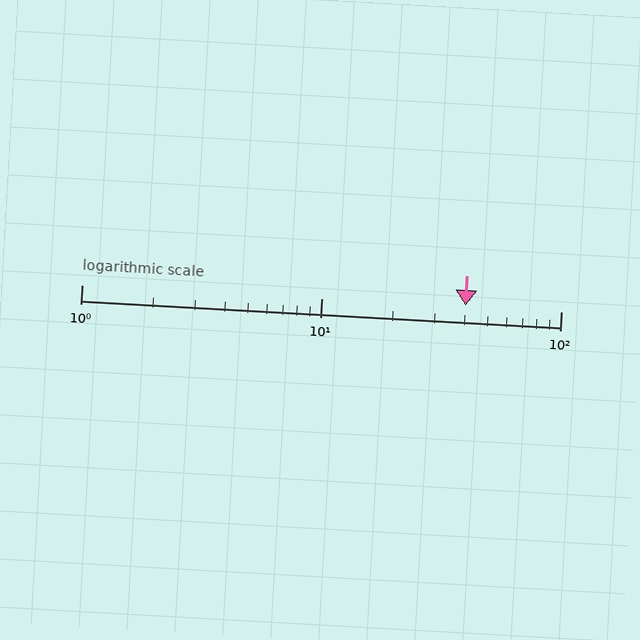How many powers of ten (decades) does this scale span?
The scale spans 2 decades, from 1 to 100.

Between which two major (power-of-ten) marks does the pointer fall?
The pointer is between 10 and 100.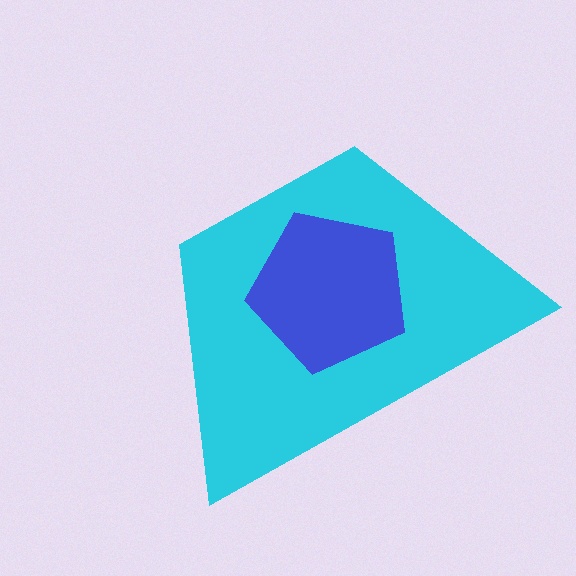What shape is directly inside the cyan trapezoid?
The blue pentagon.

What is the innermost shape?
The blue pentagon.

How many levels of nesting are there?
2.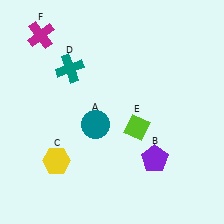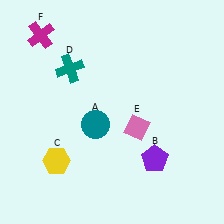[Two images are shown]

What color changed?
The diamond (E) changed from lime in Image 1 to pink in Image 2.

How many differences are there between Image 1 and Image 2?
There is 1 difference between the two images.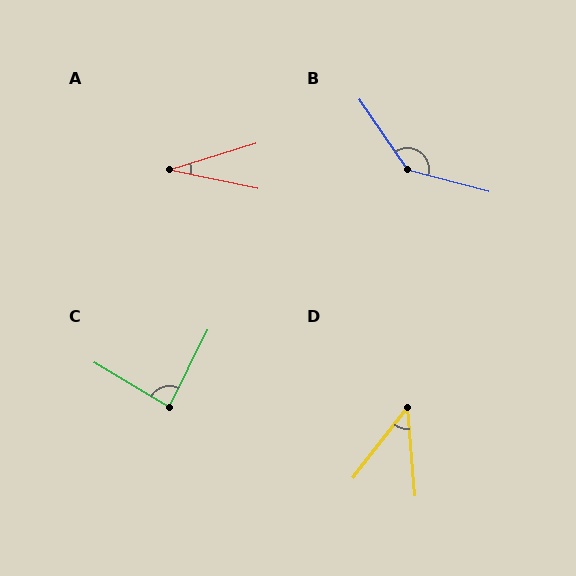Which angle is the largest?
B, at approximately 140 degrees.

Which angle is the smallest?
A, at approximately 29 degrees.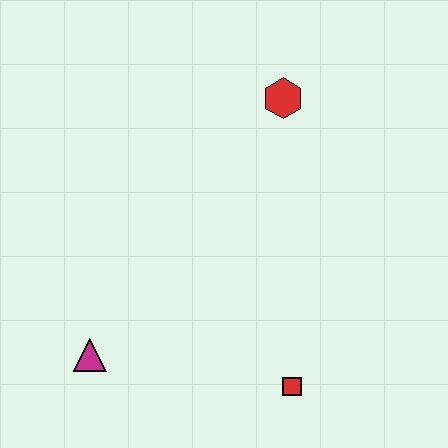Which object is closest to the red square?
The magenta triangle is closest to the red square.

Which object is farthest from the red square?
The red hexagon is farthest from the red square.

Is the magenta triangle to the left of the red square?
Yes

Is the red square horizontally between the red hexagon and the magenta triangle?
No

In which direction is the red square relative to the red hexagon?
The red square is below the red hexagon.